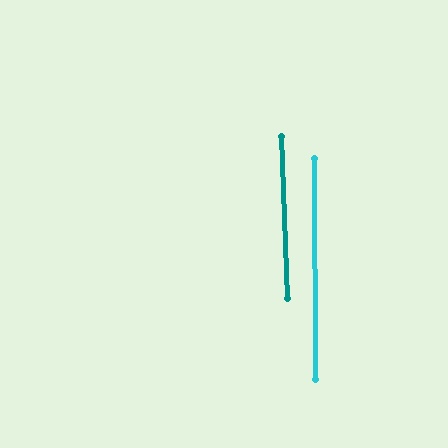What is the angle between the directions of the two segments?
Approximately 2 degrees.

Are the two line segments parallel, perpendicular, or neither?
Parallel — their directions differ by only 1.8°.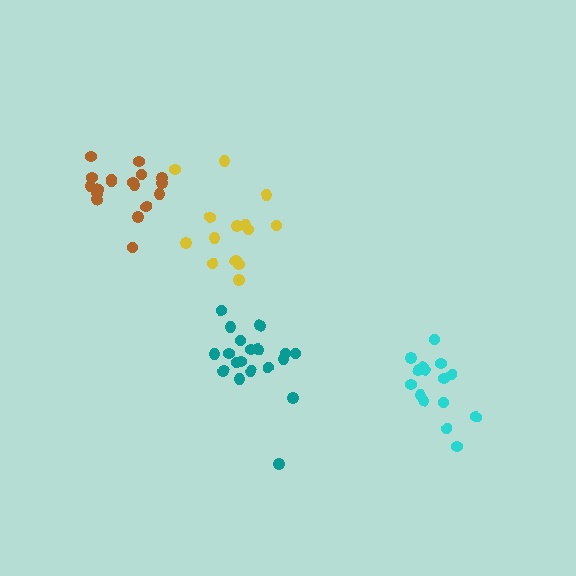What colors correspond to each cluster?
The clusters are colored: teal, yellow, brown, cyan.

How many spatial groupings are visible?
There are 4 spatial groupings.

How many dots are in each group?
Group 1: 19 dots, Group 2: 14 dots, Group 3: 18 dots, Group 4: 15 dots (66 total).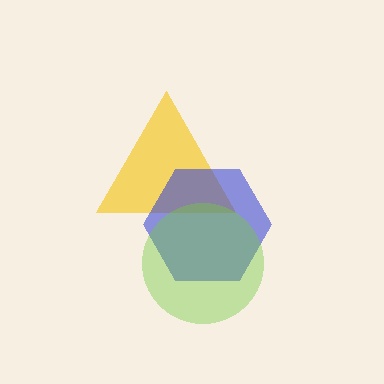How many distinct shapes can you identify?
There are 3 distinct shapes: a yellow triangle, a blue hexagon, a lime circle.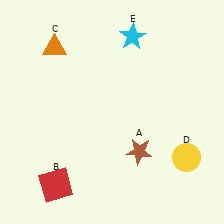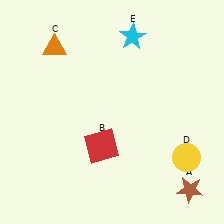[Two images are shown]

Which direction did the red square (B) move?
The red square (B) moved right.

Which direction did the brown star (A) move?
The brown star (A) moved right.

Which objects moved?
The objects that moved are: the brown star (A), the red square (B).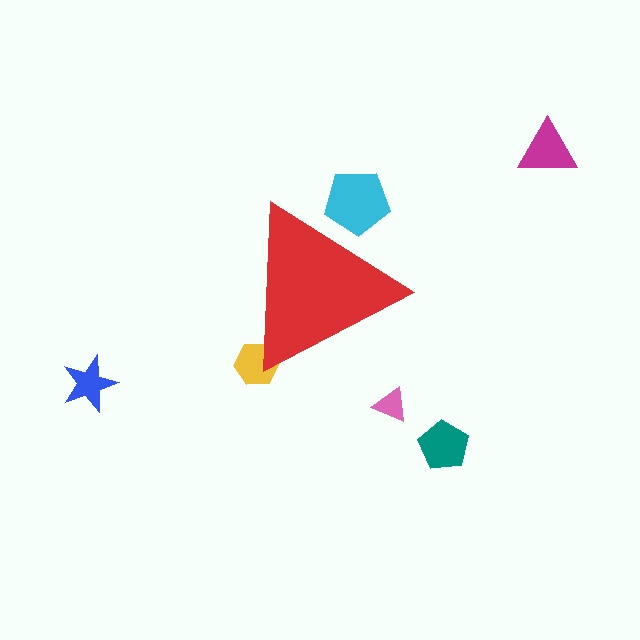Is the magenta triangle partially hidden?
No, the magenta triangle is fully visible.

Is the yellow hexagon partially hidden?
Yes, the yellow hexagon is partially hidden behind the red triangle.